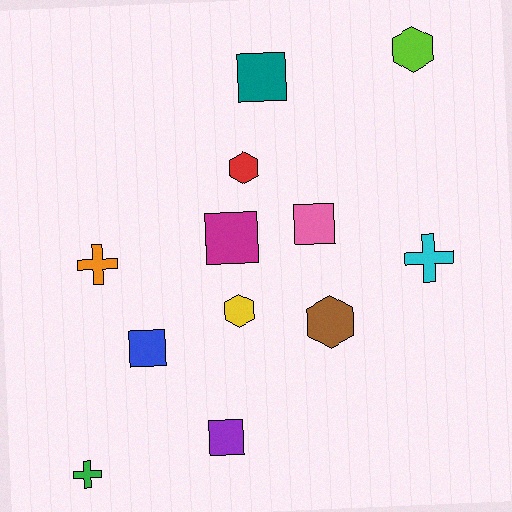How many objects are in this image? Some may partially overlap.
There are 12 objects.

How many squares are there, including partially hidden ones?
There are 5 squares.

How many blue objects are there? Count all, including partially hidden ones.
There is 1 blue object.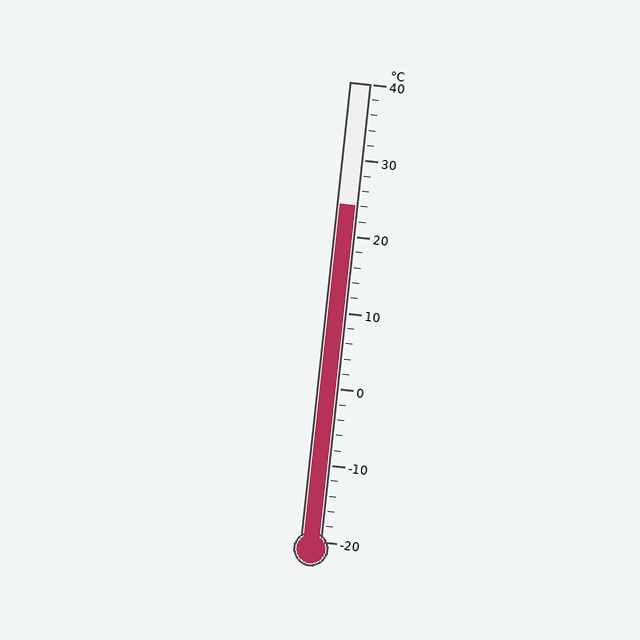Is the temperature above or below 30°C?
The temperature is below 30°C.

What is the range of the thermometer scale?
The thermometer scale ranges from -20°C to 40°C.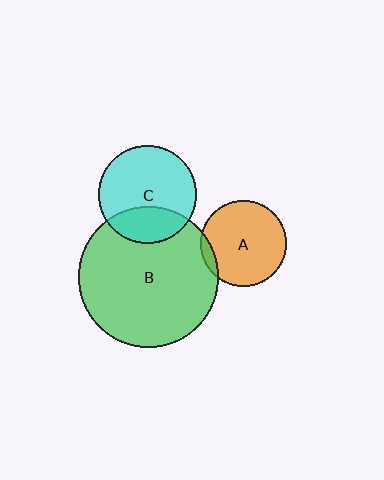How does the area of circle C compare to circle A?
Approximately 1.3 times.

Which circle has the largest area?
Circle B (green).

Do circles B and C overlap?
Yes.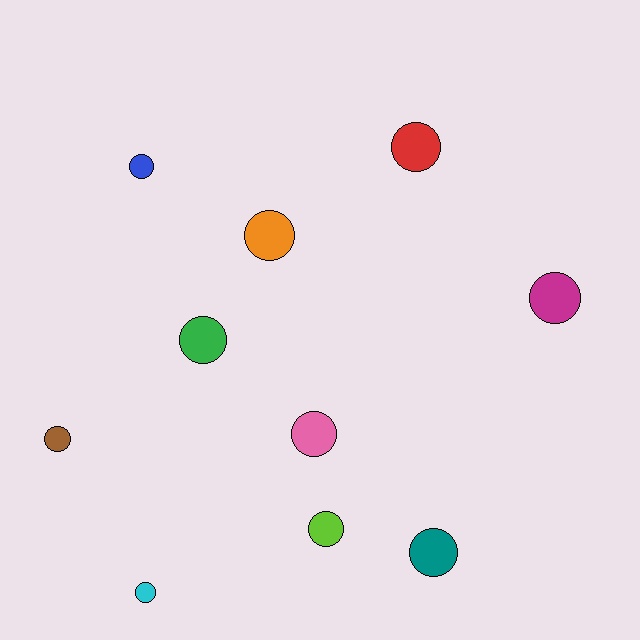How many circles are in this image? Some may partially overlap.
There are 10 circles.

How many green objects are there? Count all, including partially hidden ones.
There is 1 green object.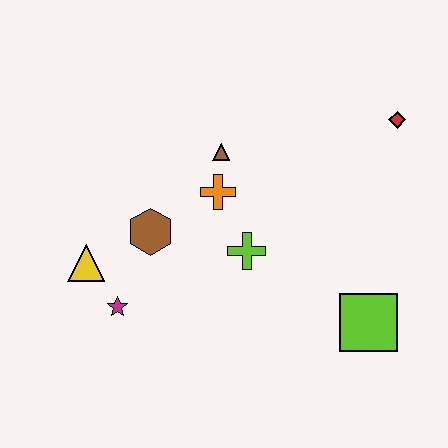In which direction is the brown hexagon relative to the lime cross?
The brown hexagon is to the left of the lime cross.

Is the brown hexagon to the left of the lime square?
Yes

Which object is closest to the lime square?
The lime cross is closest to the lime square.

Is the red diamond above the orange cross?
Yes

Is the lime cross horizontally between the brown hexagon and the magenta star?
No